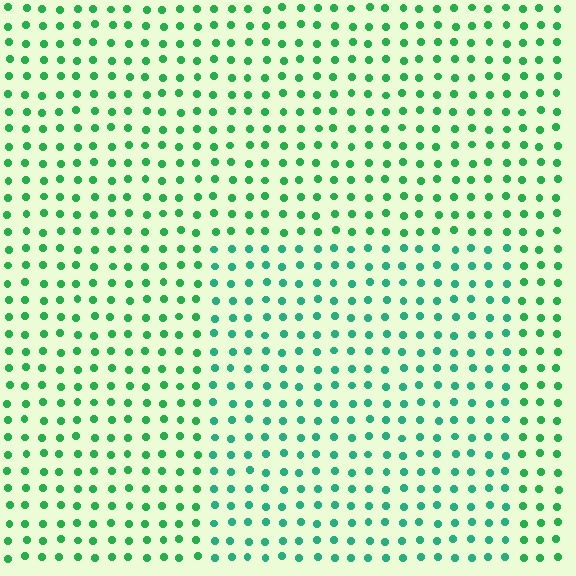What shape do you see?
I see a rectangle.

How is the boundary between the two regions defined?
The boundary is defined purely by a slight shift in hue (about 23 degrees). Spacing, size, and orientation are identical on both sides.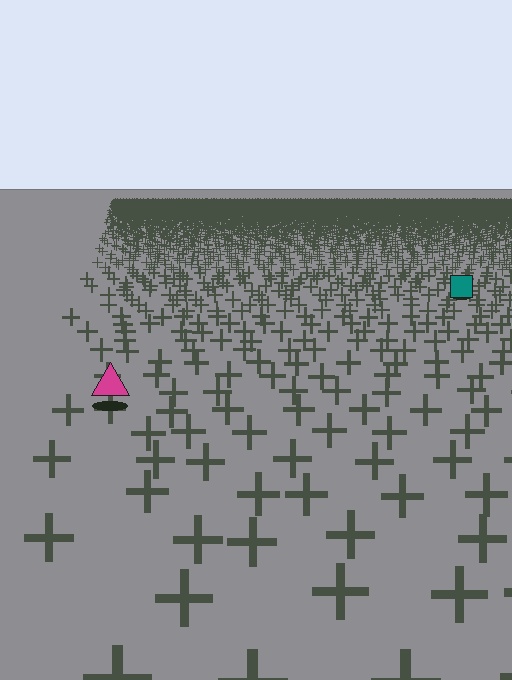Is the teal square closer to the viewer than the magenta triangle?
No. The magenta triangle is closer — you can tell from the texture gradient: the ground texture is coarser near it.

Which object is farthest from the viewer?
The teal square is farthest from the viewer. It appears smaller and the ground texture around it is denser.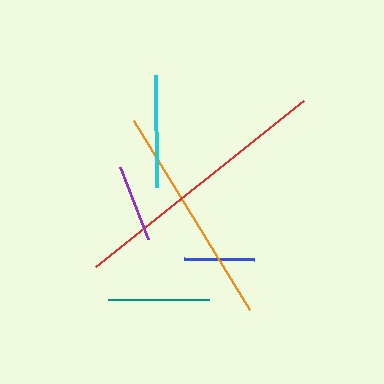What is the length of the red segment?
The red segment is approximately 266 pixels long.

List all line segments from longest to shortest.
From longest to shortest: red, orange, cyan, teal, purple, blue.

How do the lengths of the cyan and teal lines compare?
The cyan and teal lines are approximately the same length.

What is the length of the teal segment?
The teal segment is approximately 102 pixels long.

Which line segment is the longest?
The red line is the longest at approximately 266 pixels.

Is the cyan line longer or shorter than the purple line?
The cyan line is longer than the purple line.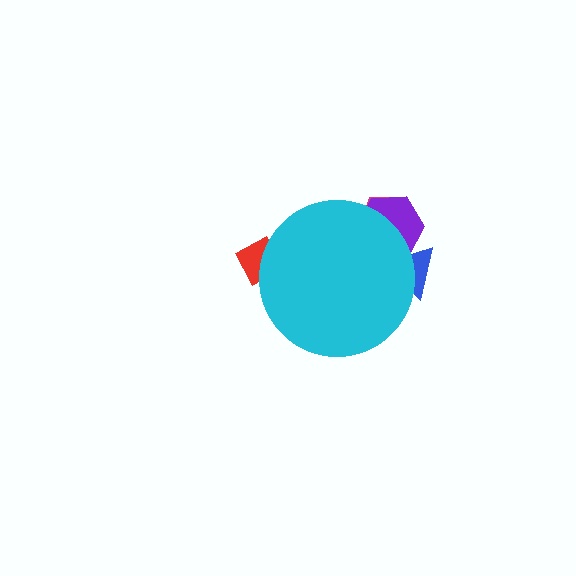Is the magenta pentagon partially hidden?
Yes, the magenta pentagon is partially hidden behind the cyan circle.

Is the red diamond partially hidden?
Yes, the red diamond is partially hidden behind the cyan circle.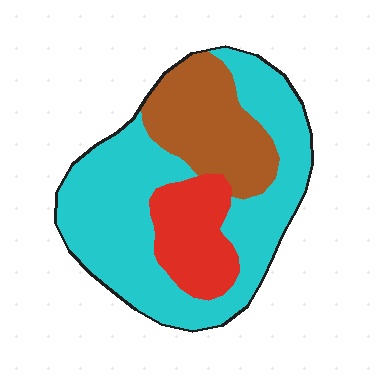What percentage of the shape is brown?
Brown covers 24% of the shape.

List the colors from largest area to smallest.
From largest to smallest: cyan, brown, red.